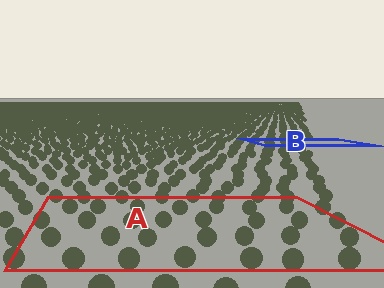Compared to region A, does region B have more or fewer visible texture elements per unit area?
Region B has more texture elements per unit area — they are packed more densely because it is farther away.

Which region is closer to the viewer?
Region A is closer. The texture elements there are larger and more spread out.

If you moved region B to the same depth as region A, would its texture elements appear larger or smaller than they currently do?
They would appear larger. At a closer depth, the same texture elements are projected at a bigger on-screen size.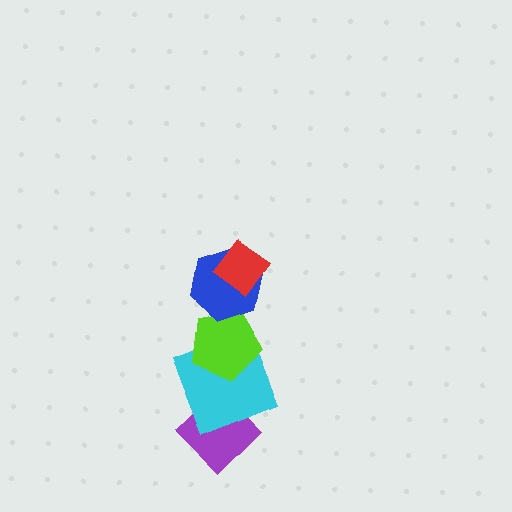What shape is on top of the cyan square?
The lime pentagon is on top of the cyan square.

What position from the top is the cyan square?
The cyan square is 4th from the top.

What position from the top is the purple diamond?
The purple diamond is 5th from the top.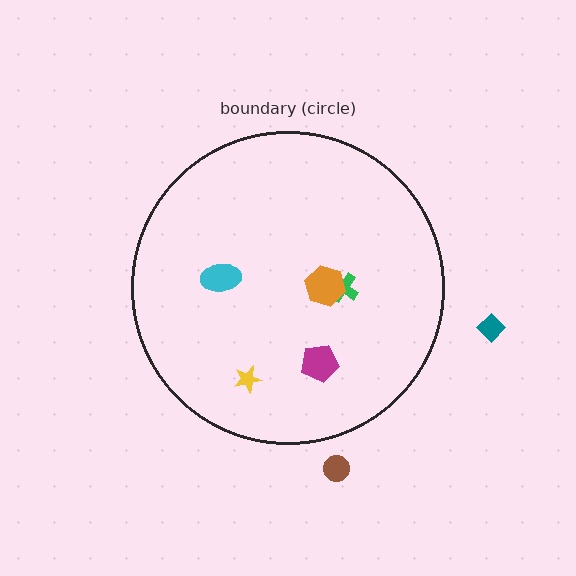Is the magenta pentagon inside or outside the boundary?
Inside.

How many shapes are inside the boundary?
5 inside, 2 outside.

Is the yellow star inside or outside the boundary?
Inside.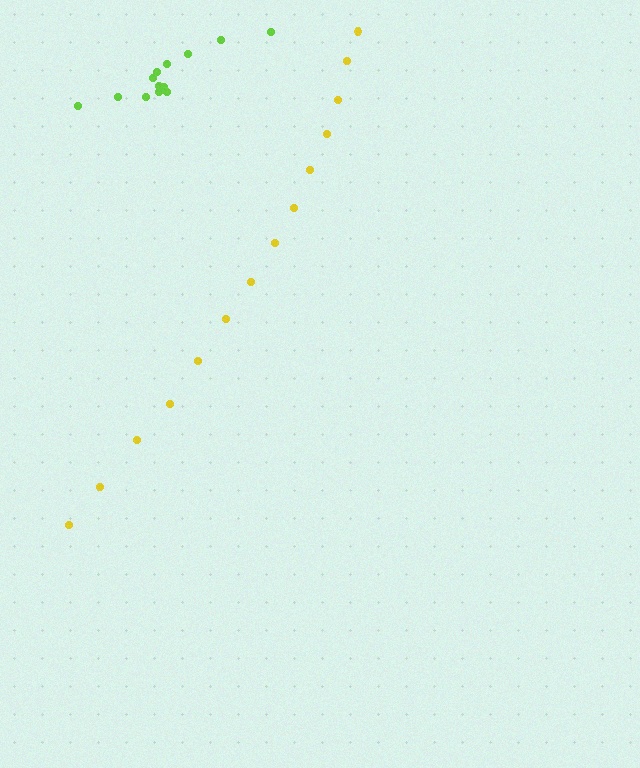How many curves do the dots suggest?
There are 2 distinct paths.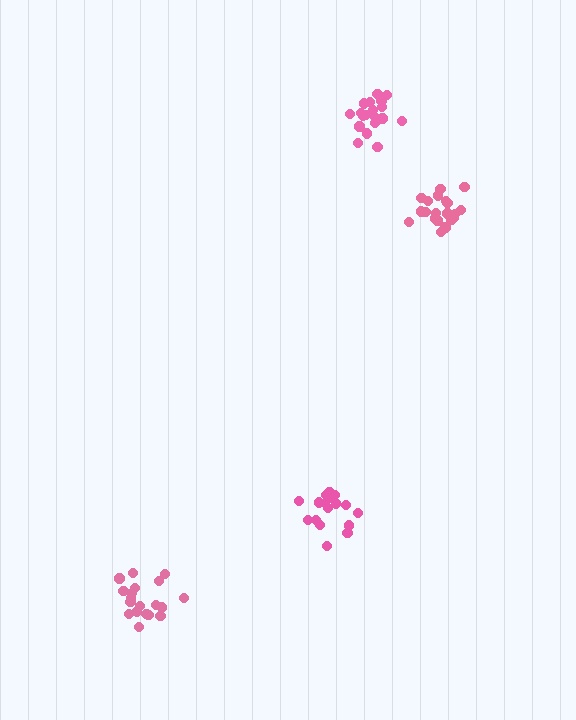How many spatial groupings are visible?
There are 4 spatial groupings.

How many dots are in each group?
Group 1: 19 dots, Group 2: 17 dots, Group 3: 19 dots, Group 4: 21 dots (76 total).